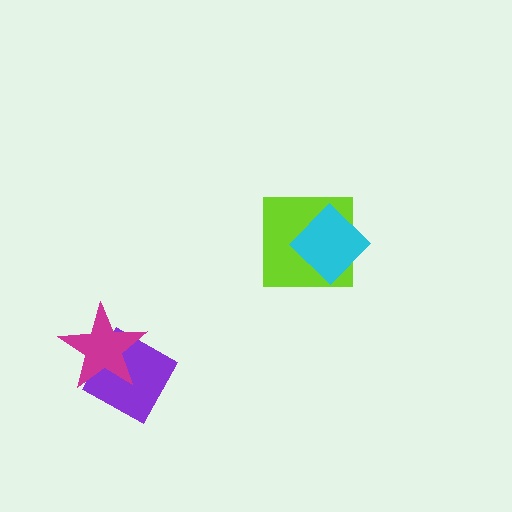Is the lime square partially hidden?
Yes, it is partially covered by another shape.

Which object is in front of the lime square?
The cyan diamond is in front of the lime square.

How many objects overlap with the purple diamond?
1 object overlaps with the purple diamond.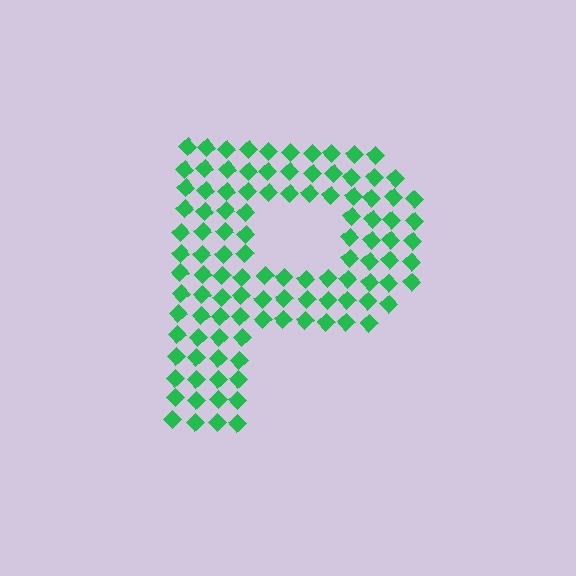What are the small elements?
The small elements are diamonds.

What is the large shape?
The large shape is the letter P.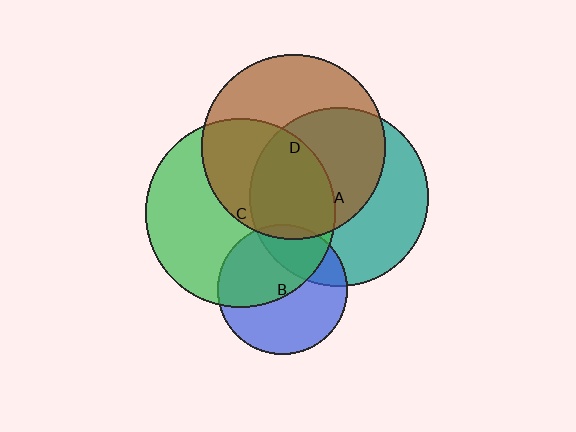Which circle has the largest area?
Circle C (green).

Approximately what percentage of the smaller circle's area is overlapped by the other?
Approximately 55%.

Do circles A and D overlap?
Yes.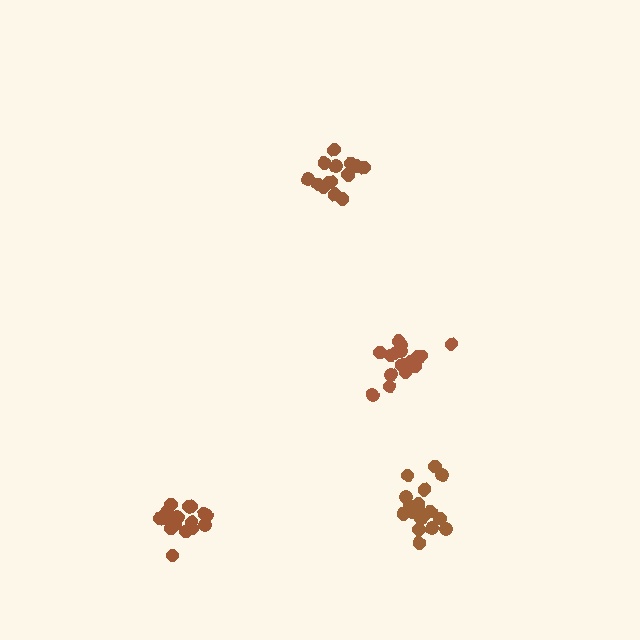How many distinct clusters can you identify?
There are 4 distinct clusters.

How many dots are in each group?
Group 1: 17 dots, Group 2: 15 dots, Group 3: 18 dots, Group 4: 19 dots (69 total).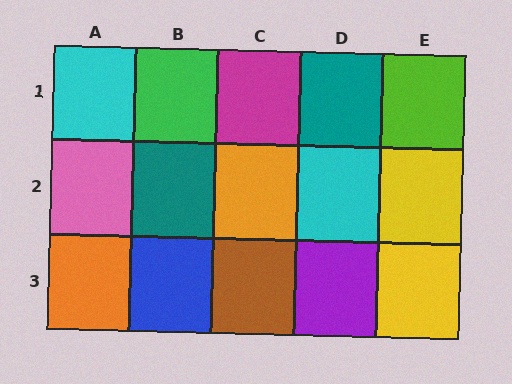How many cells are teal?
2 cells are teal.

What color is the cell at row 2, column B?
Teal.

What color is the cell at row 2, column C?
Orange.